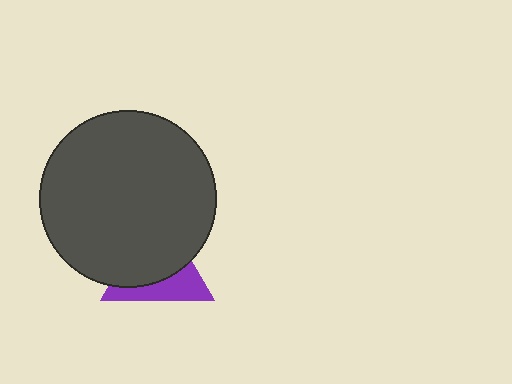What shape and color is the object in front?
The object in front is a dark gray circle.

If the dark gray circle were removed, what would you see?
You would see the complete purple triangle.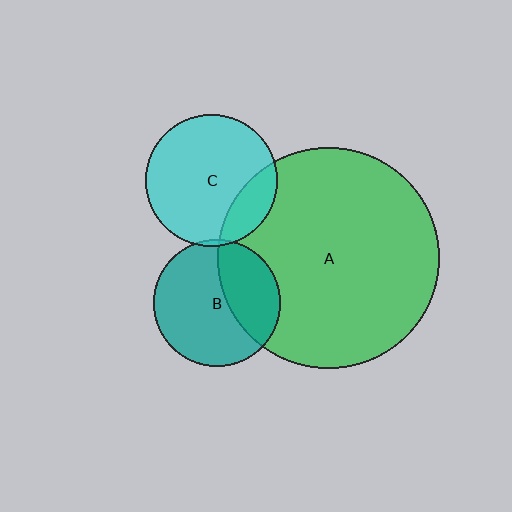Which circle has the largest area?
Circle A (green).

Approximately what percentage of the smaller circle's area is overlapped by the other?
Approximately 5%.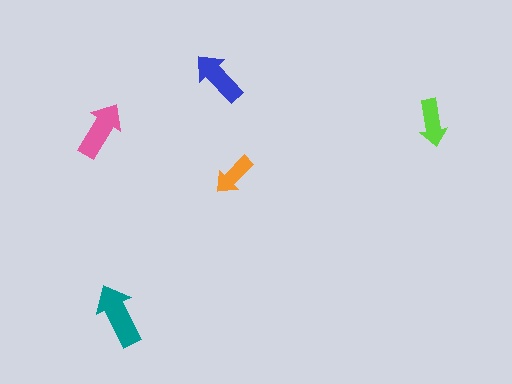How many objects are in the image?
There are 5 objects in the image.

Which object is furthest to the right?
The lime arrow is rightmost.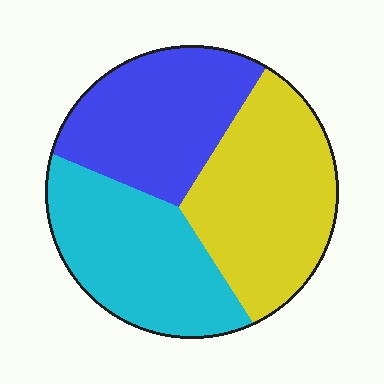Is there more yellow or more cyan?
Yellow.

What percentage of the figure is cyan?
Cyan covers roughly 30% of the figure.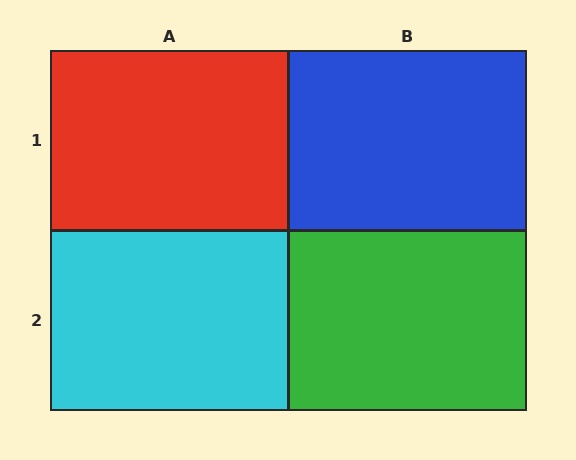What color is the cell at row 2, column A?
Cyan.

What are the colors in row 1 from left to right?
Red, blue.